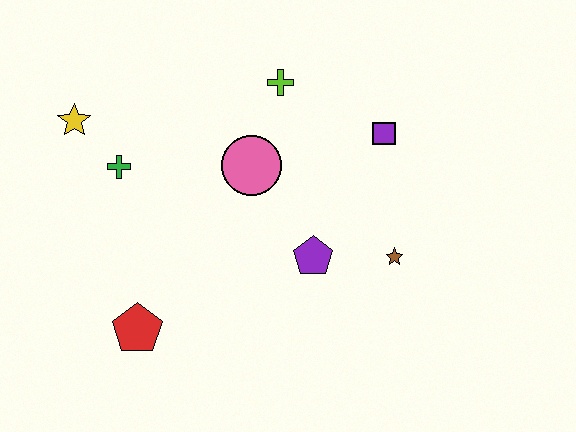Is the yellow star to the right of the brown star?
No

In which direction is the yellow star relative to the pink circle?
The yellow star is to the left of the pink circle.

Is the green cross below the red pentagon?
No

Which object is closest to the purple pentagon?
The brown star is closest to the purple pentagon.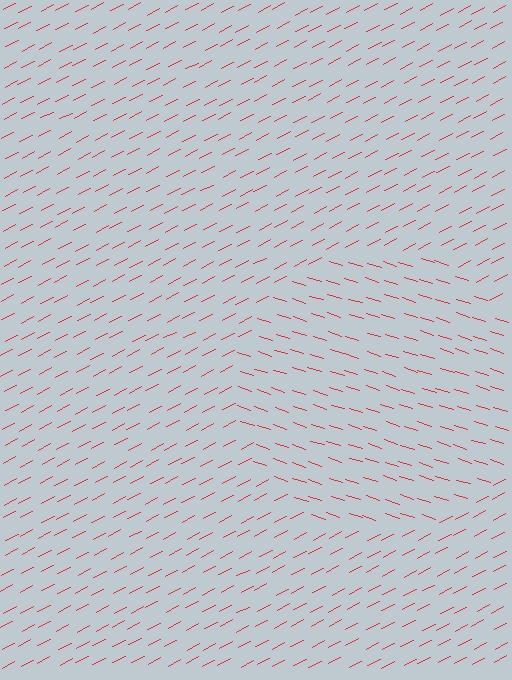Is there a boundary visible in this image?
Yes, there is a texture boundary formed by a change in line orientation.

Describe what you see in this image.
The image is filled with small red line segments. A circle region in the image has lines oriented differently from the surrounding lines, creating a visible texture boundary.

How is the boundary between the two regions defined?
The boundary is defined purely by a change in line orientation (approximately 45 degrees difference). All lines are the same color and thickness.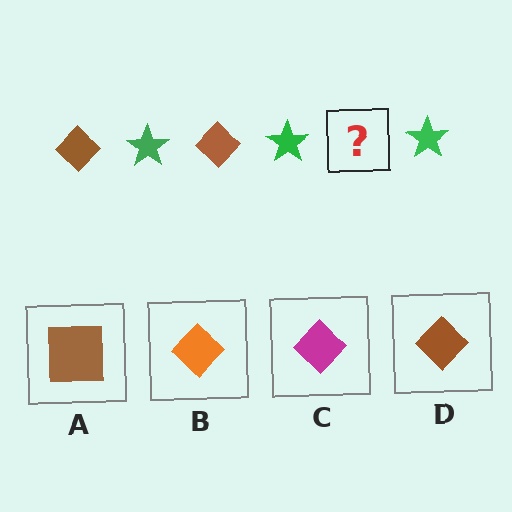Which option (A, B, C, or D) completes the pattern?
D.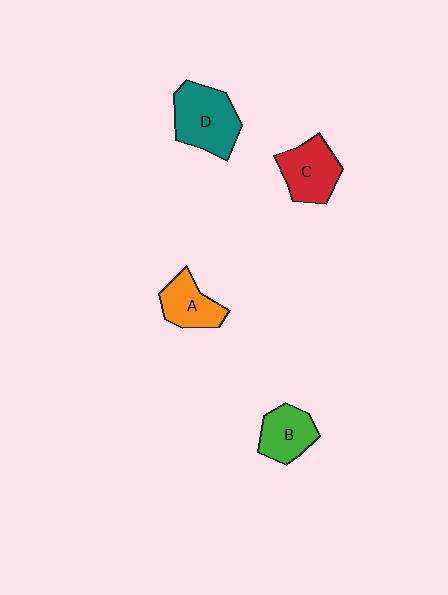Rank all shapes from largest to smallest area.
From largest to smallest: D (teal), C (red), B (green), A (orange).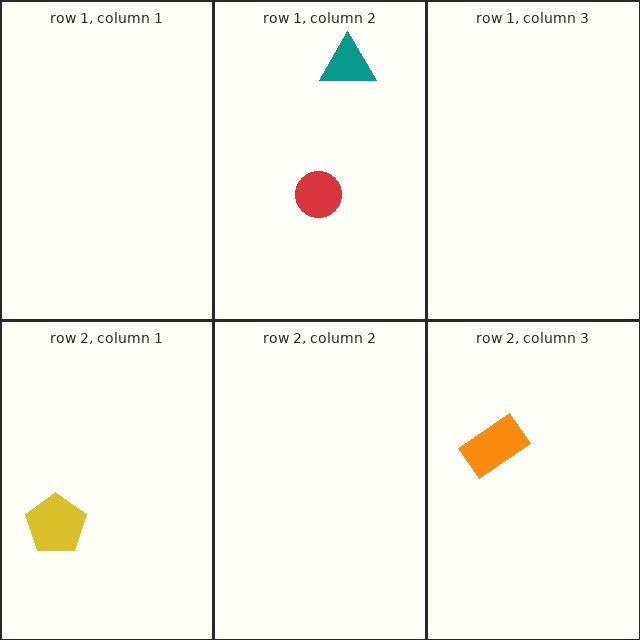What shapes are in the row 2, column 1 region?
The yellow pentagon.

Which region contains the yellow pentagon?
The row 2, column 1 region.